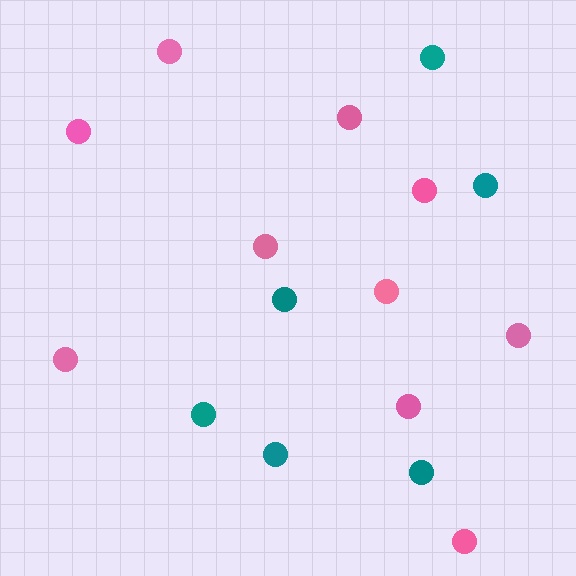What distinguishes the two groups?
There are 2 groups: one group of pink circles (10) and one group of teal circles (6).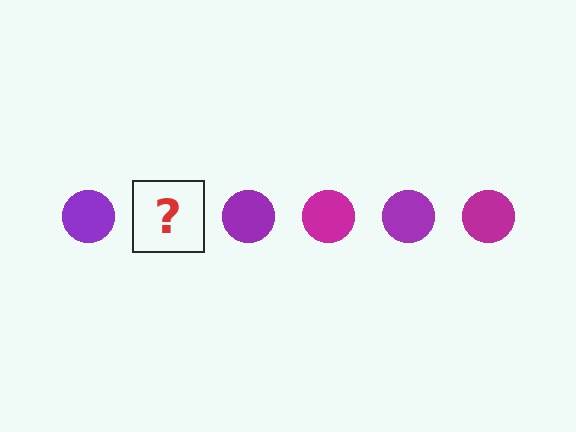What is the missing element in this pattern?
The missing element is a magenta circle.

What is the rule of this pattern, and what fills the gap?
The rule is that the pattern cycles through purple, magenta circles. The gap should be filled with a magenta circle.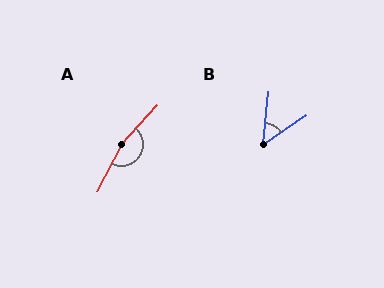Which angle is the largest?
A, at approximately 164 degrees.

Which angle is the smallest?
B, at approximately 50 degrees.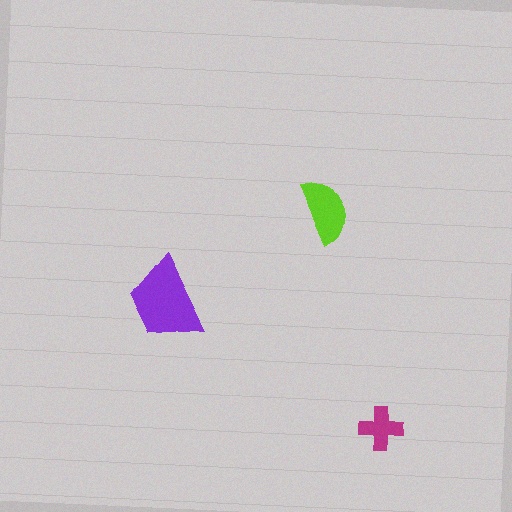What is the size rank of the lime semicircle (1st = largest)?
2nd.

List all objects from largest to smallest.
The purple trapezoid, the lime semicircle, the magenta cross.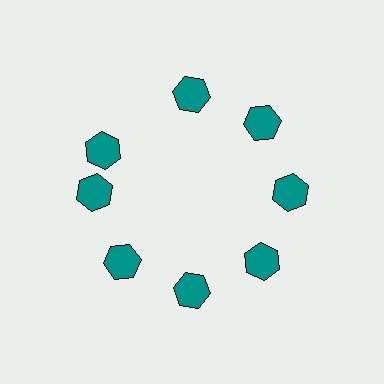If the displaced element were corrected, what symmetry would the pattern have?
It would have 8-fold rotational symmetry — the pattern would map onto itself every 45 degrees.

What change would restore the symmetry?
The symmetry would be restored by rotating it back into even spacing with its neighbors so that all 8 hexagons sit at equal angles and equal distance from the center.